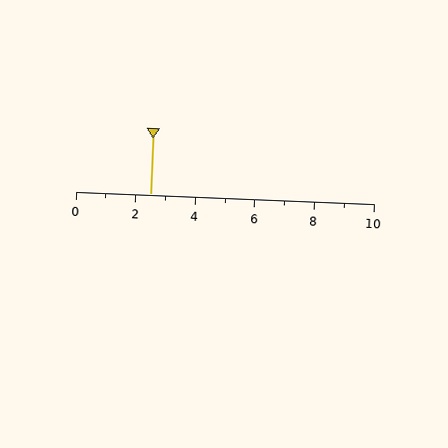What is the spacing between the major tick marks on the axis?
The major ticks are spaced 2 apart.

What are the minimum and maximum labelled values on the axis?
The axis runs from 0 to 10.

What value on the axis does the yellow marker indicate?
The marker indicates approximately 2.5.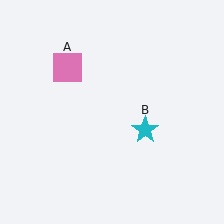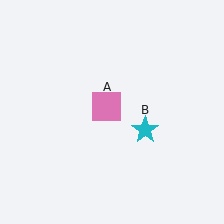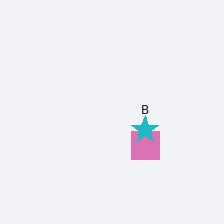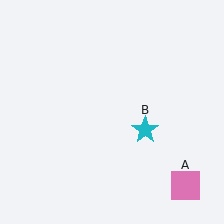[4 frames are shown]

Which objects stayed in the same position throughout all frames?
Cyan star (object B) remained stationary.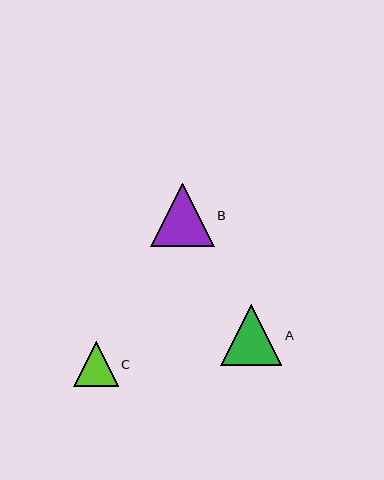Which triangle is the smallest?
Triangle C is the smallest with a size of approximately 45 pixels.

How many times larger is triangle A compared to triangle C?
Triangle A is approximately 1.4 times the size of triangle C.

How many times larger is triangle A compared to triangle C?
Triangle A is approximately 1.4 times the size of triangle C.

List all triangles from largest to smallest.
From largest to smallest: B, A, C.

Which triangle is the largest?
Triangle B is the largest with a size of approximately 63 pixels.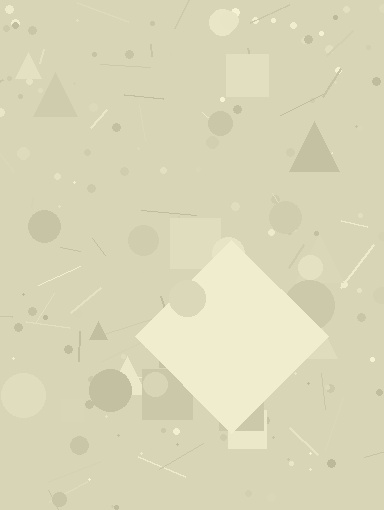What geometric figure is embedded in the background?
A diamond is embedded in the background.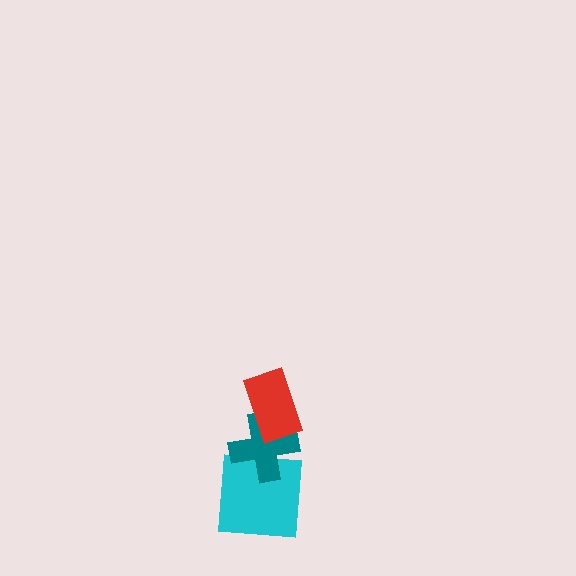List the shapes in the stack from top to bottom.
From top to bottom: the red rectangle, the teal cross, the cyan square.